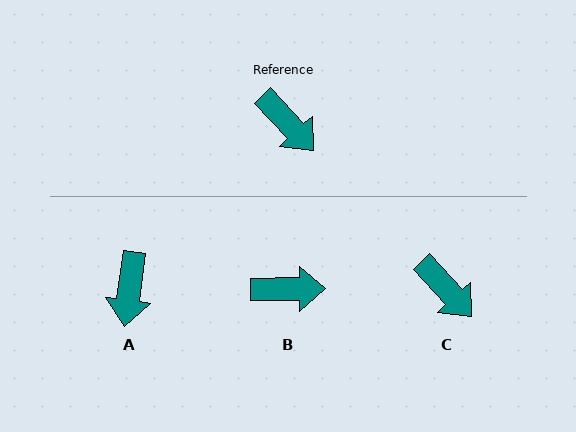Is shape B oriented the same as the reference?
No, it is off by about 48 degrees.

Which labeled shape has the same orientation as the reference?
C.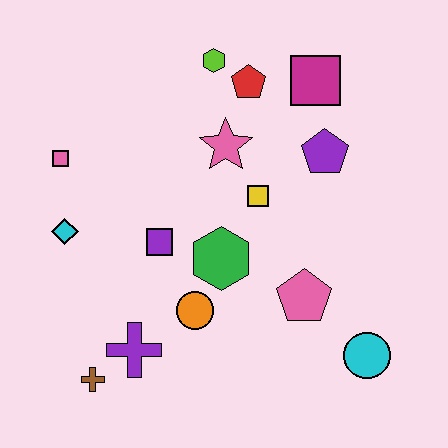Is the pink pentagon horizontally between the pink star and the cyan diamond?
No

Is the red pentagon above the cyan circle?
Yes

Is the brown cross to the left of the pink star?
Yes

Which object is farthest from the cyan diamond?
The cyan circle is farthest from the cyan diamond.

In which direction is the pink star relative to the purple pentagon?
The pink star is to the left of the purple pentagon.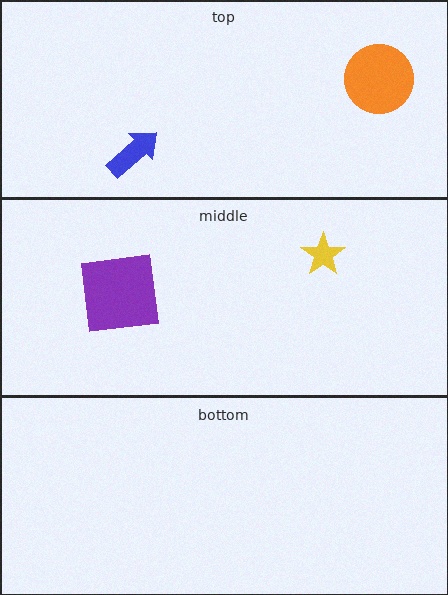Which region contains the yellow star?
The middle region.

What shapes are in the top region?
The blue arrow, the orange circle.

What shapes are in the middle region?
The yellow star, the purple square.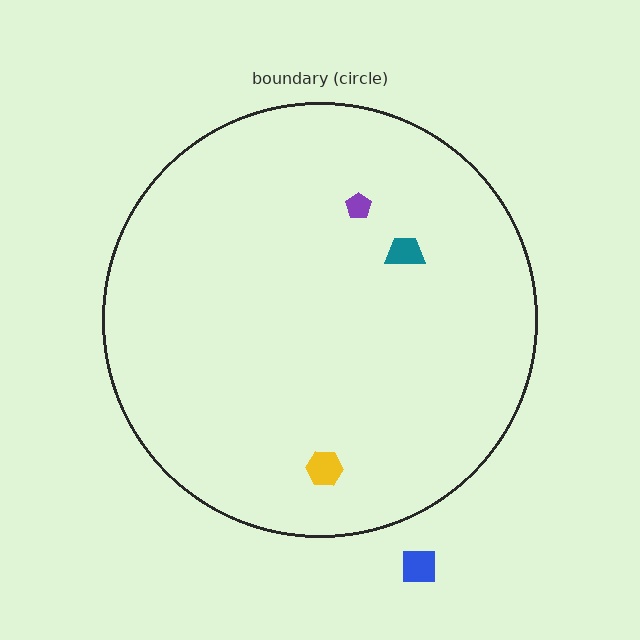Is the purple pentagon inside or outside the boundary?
Inside.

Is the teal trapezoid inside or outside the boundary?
Inside.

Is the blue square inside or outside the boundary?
Outside.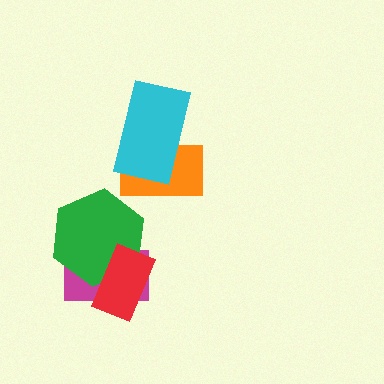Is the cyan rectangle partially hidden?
No, no other shape covers it.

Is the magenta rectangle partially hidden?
Yes, it is partially covered by another shape.